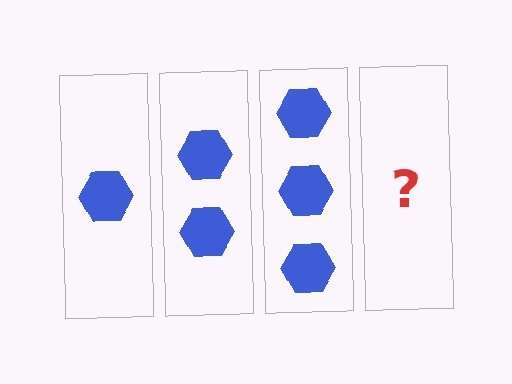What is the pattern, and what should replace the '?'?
The pattern is that each step adds one more hexagon. The '?' should be 4 hexagons.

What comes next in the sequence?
The next element should be 4 hexagons.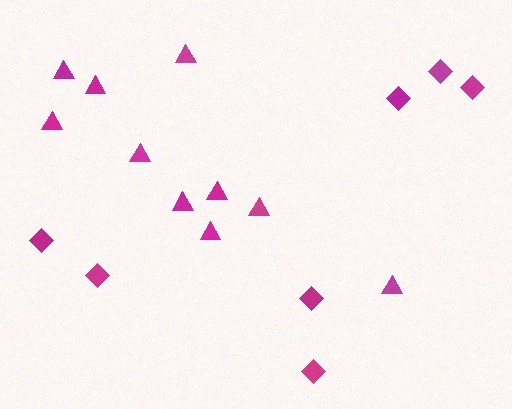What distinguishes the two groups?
There are 2 groups: one group of diamonds (7) and one group of triangles (10).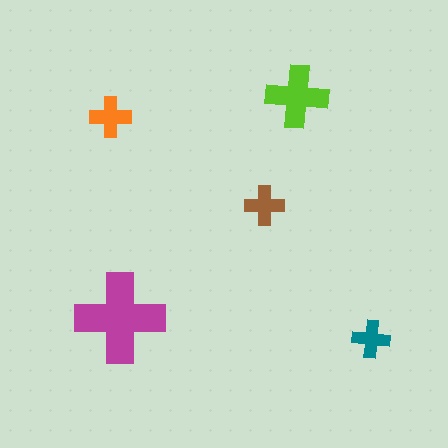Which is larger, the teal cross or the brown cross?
The brown one.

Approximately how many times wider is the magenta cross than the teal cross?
About 2.5 times wider.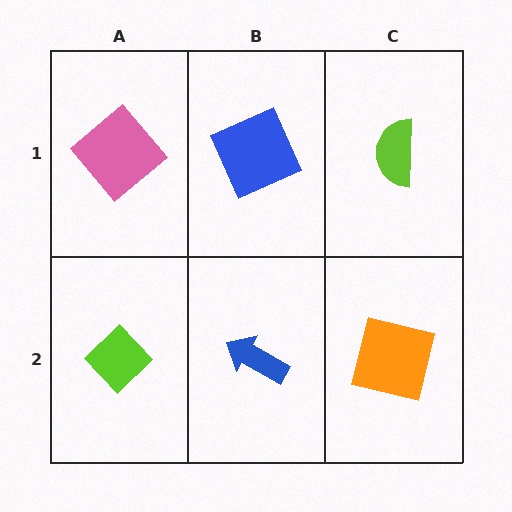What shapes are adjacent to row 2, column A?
A pink diamond (row 1, column A), a blue arrow (row 2, column B).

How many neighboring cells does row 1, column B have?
3.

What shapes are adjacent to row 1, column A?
A lime diamond (row 2, column A), a blue square (row 1, column B).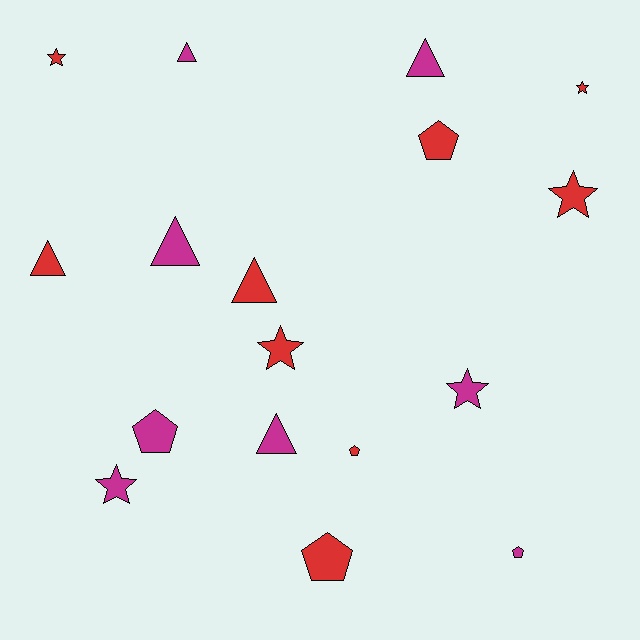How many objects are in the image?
There are 17 objects.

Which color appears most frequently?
Red, with 9 objects.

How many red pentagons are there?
There are 3 red pentagons.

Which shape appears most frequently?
Star, with 6 objects.